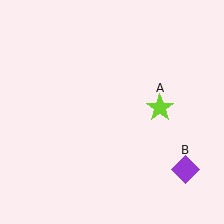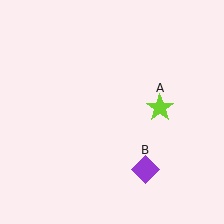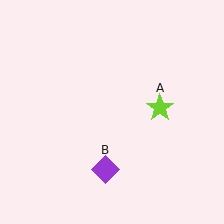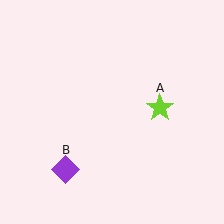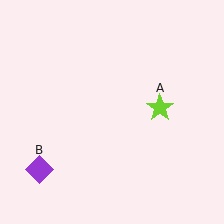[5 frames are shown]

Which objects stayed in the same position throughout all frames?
Lime star (object A) remained stationary.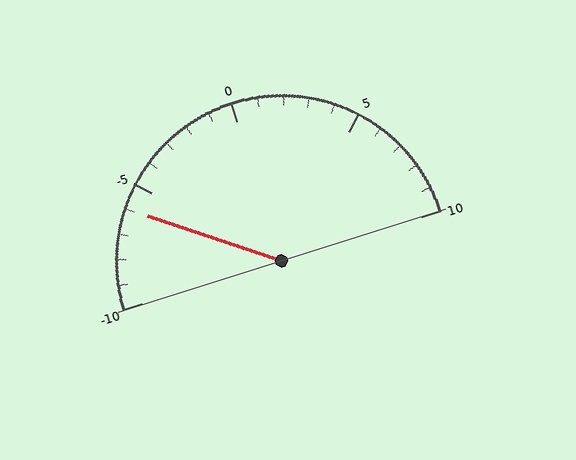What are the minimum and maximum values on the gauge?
The gauge ranges from -10 to 10.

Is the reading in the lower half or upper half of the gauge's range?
The reading is in the lower half of the range (-10 to 10).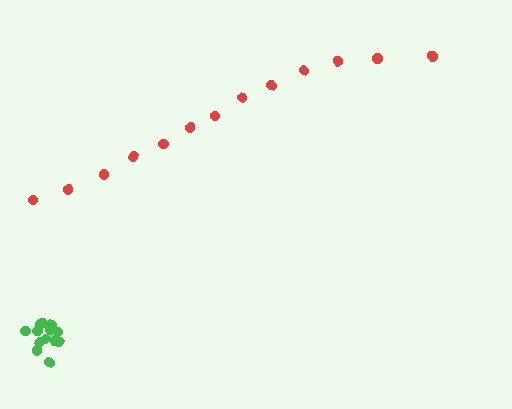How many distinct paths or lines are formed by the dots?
There are 2 distinct paths.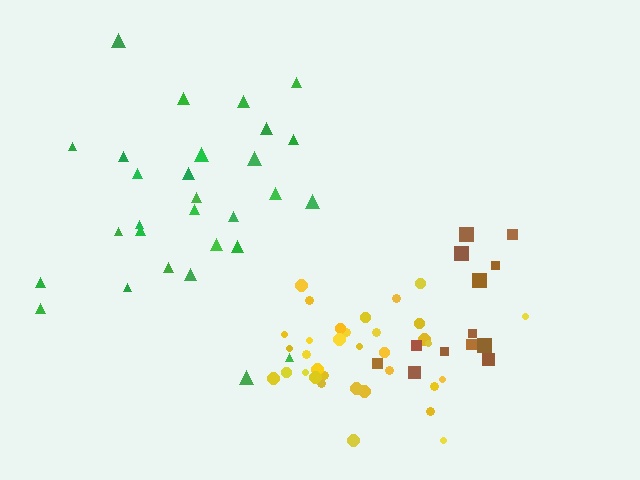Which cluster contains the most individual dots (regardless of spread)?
Yellow (34).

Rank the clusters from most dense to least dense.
yellow, brown, green.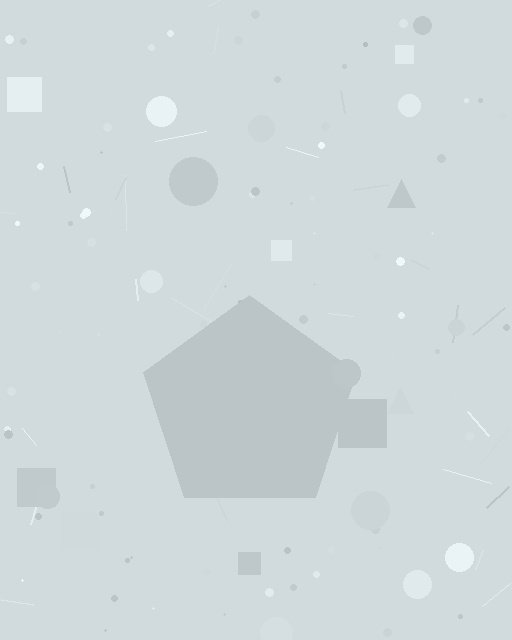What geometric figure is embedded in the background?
A pentagon is embedded in the background.